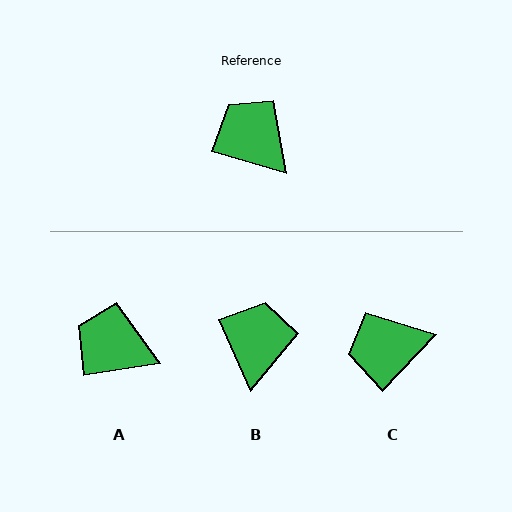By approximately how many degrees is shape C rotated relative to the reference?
Approximately 63 degrees counter-clockwise.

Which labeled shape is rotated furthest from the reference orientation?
C, about 63 degrees away.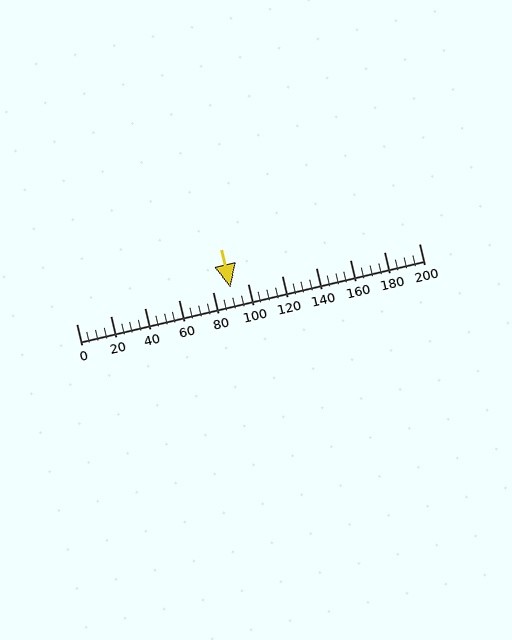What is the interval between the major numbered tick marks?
The major tick marks are spaced 20 units apart.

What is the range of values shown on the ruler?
The ruler shows values from 0 to 200.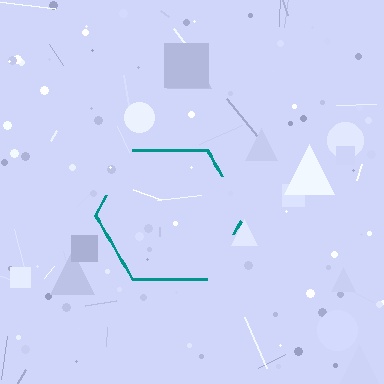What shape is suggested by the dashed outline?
The dashed outline suggests a hexagon.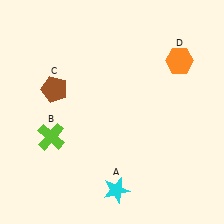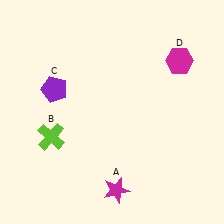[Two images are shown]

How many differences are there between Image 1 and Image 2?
There are 3 differences between the two images.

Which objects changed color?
A changed from cyan to magenta. C changed from brown to purple. D changed from orange to magenta.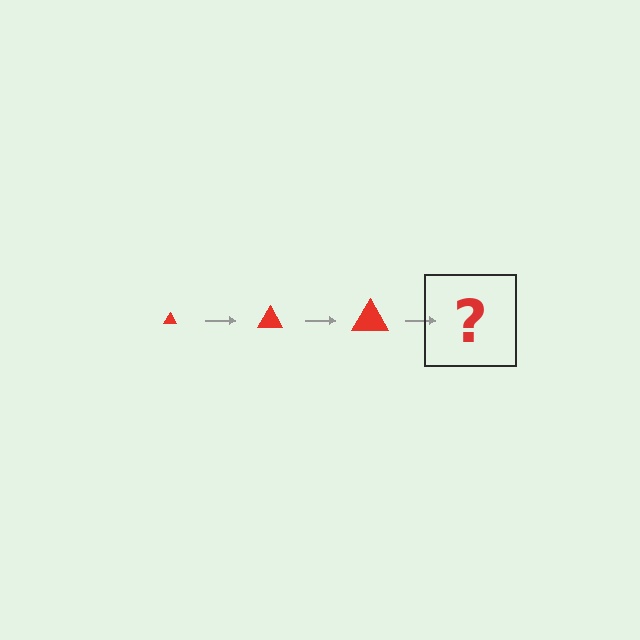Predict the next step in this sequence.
The next step is a red triangle, larger than the previous one.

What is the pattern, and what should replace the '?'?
The pattern is that the triangle gets progressively larger each step. The '?' should be a red triangle, larger than the previous one.